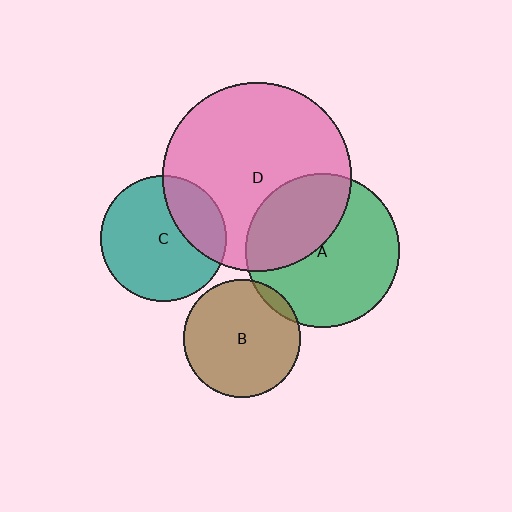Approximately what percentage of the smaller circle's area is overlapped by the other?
Approximately 5%.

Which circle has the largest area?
Circle D (pink).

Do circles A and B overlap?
Yes.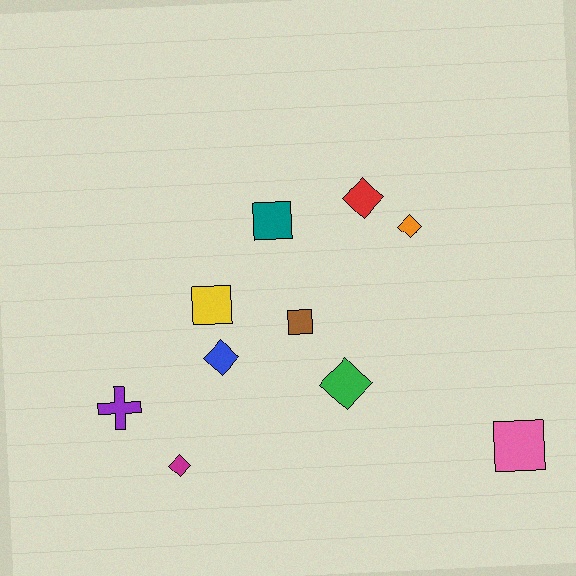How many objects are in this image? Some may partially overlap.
There are 10 objects.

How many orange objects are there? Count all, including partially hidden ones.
There is 1 orange object.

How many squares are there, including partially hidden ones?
There are 4 squares.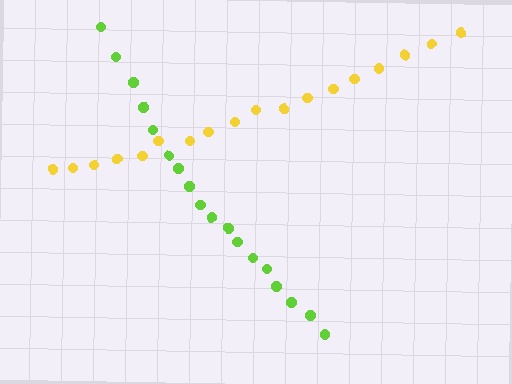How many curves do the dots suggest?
There are 2 distinct paths.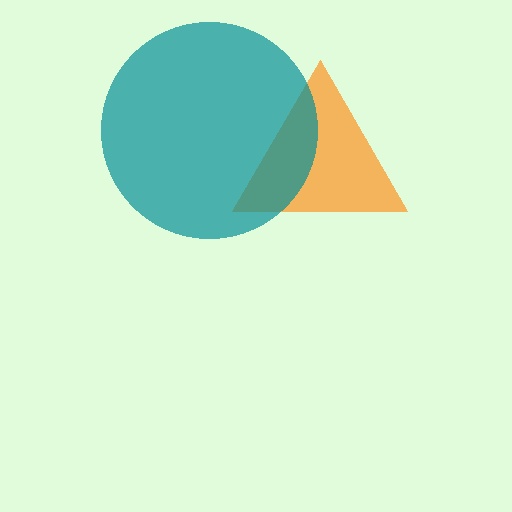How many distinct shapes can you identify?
There are 2 distinct shapes: an orange triangle, a teal circle.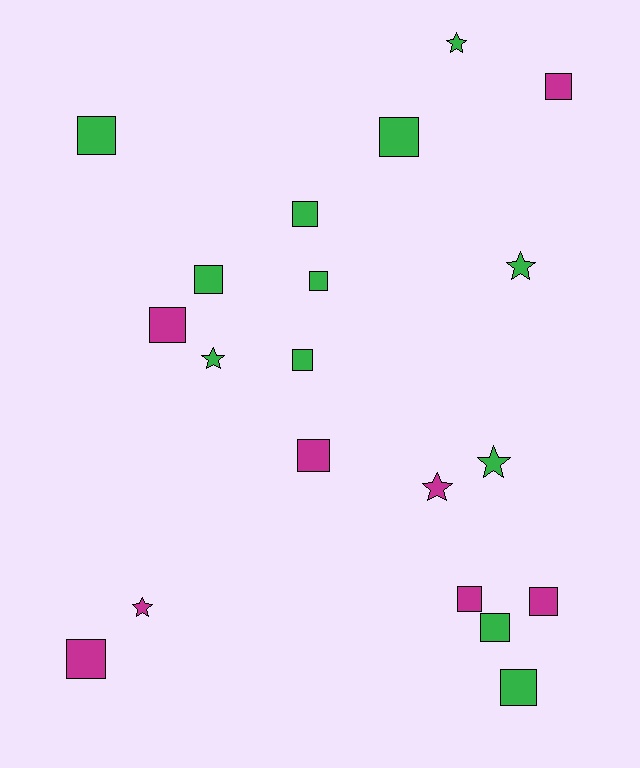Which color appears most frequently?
Green, with 12 objects.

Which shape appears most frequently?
Square, with 14 objects.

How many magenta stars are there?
There are 2 magenta stars.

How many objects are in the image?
There are 20 objects.